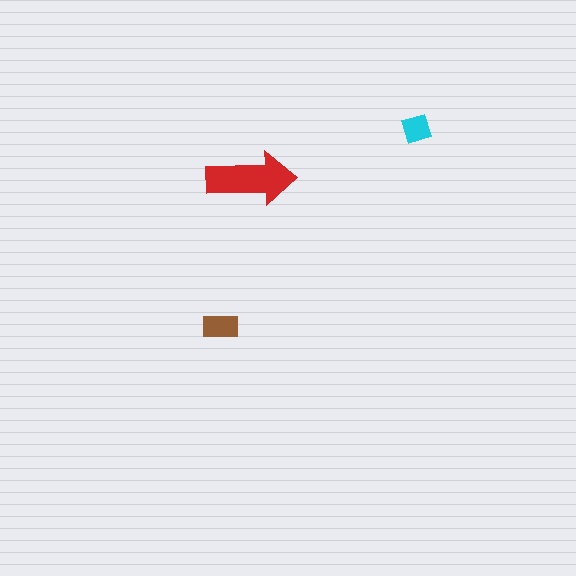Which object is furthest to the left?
The brown rectangle is leftmost.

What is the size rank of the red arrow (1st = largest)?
1st.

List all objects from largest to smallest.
The red arrow, the brown rectangle, the cyan diamond.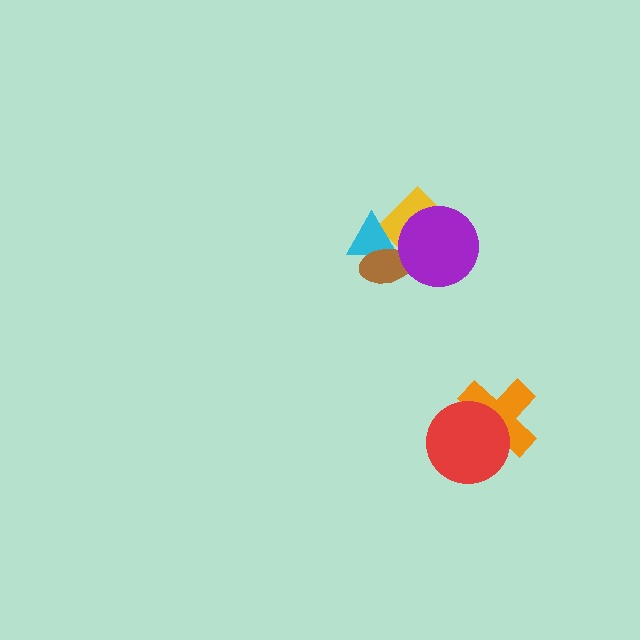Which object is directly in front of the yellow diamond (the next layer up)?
The cyan triangle is directly in front of the yellow diamond.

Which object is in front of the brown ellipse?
The purple circle is in front of the brown ellipse.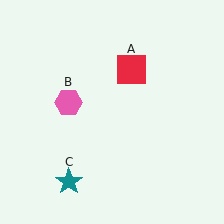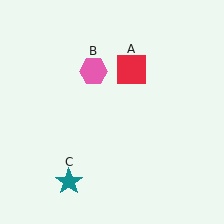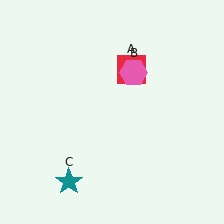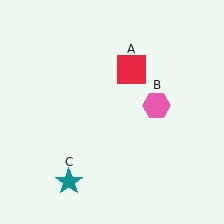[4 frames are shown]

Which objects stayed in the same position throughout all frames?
Red square (object A) and teal star (object C) remained stationary.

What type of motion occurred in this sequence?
The pink hexagon (object B) rotated clockwise around the center of the scene.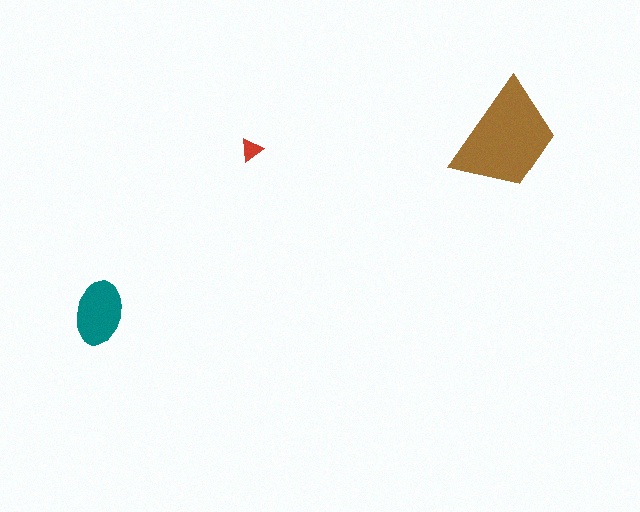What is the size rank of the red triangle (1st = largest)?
3rd.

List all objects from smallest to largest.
The red triangle, the teal ellipse, the brown trapezoid.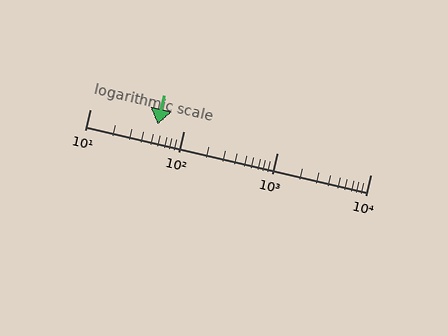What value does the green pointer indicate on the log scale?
The pointer indicates approximately 53.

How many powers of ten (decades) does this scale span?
The scale spans 3 decades, from 10 to 10000.